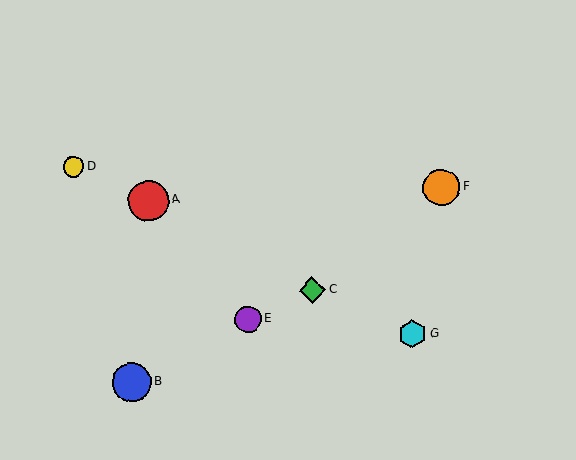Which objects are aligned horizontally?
Objects A, F are aligned horizontally.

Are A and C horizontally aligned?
No, A is at y≈201 and C is at y≈290.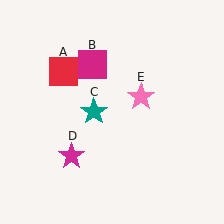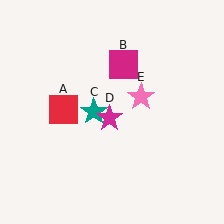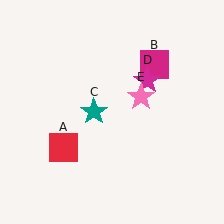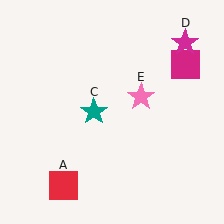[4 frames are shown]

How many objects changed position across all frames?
3 objects changed position: red square (object A), magenta square (object B), magenta star (object D).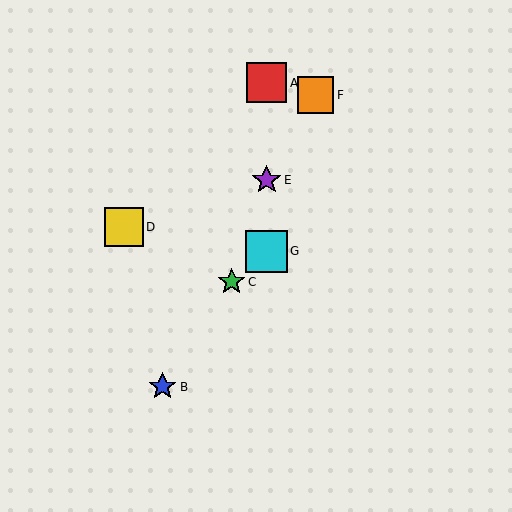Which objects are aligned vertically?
Objects A, E, G are aligned vertically.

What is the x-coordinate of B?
Object B is at x≈163.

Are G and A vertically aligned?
Yes, both are at x≈267.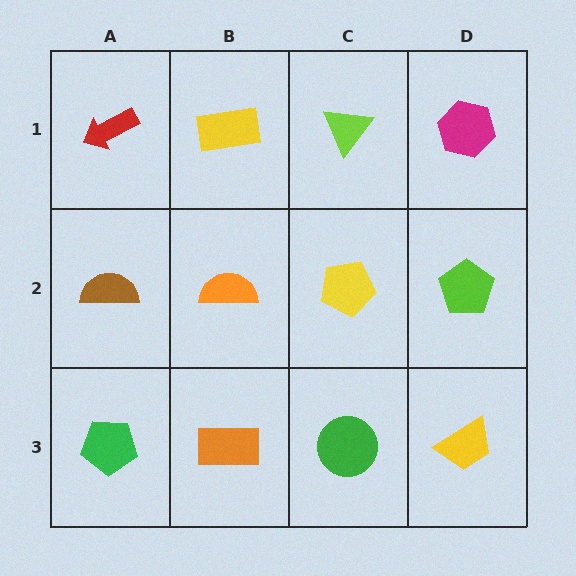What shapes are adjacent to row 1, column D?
A lime pentagon (row 2, column D), a lime triangle (row 1, column C).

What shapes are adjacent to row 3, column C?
A yellow pentagon (row 2, column C), an orange rectangle (row 3, column B), a yellow trapezoid (row 3, column D).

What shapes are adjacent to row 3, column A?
A brown semicircle (row 2, column A), an orange rectangle (row 3, column B).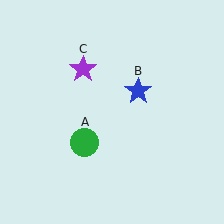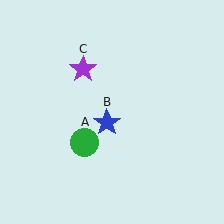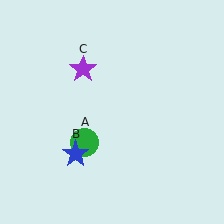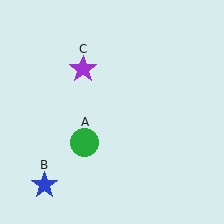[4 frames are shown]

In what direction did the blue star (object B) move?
The blue star (object B) moved down and to the left.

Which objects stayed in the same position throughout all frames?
Green circle (object A) and purple star (object C) remained stationary.